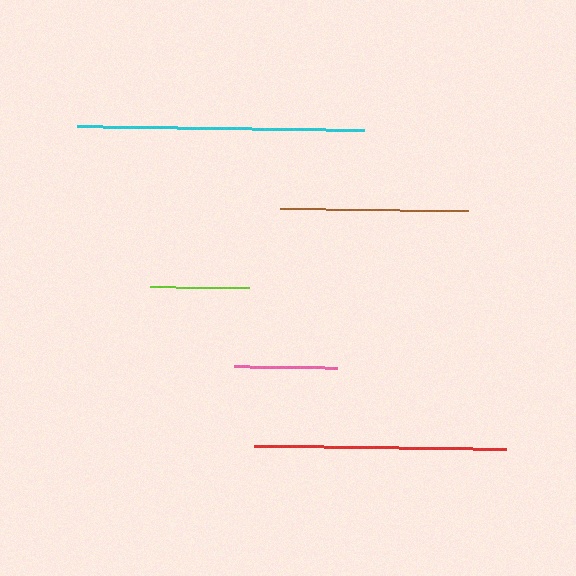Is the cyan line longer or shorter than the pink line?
The cyan line is longer than the pink line.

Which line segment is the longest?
The cyan line is the longest at approximately 287 pixels.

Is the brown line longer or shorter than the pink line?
The brown line is longer than the pink line.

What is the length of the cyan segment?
The cyan segment is approximately 287 pixels long.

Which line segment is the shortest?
The lime line is the shortest at approximately 99 pixels.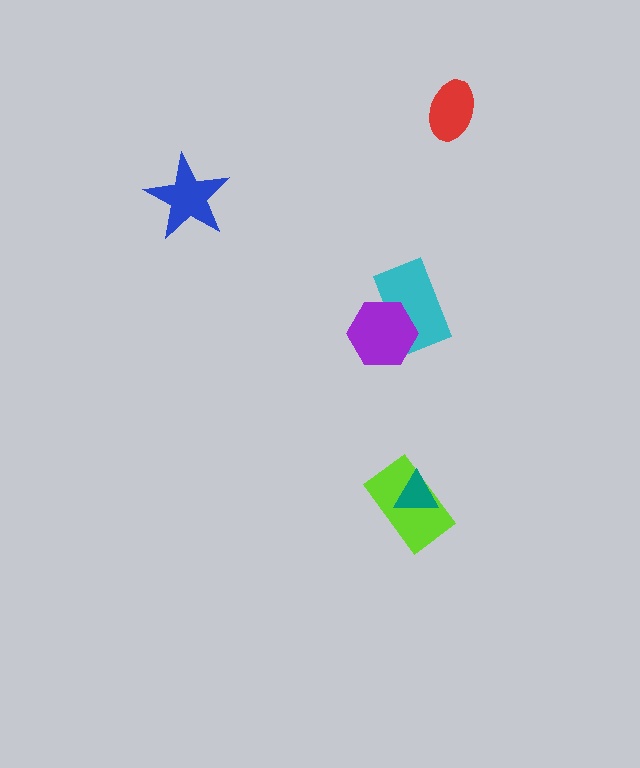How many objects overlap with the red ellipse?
0 objects overlap with the red ellipse.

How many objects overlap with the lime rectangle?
1 object overlaps with the lime rectangle.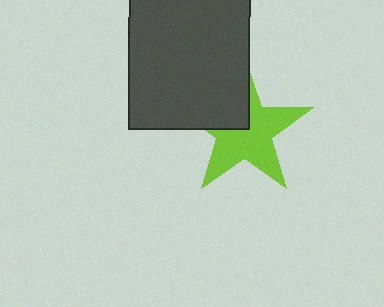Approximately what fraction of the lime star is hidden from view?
Roughly 32% of the lime star is hidden behind the dark gray rectangle.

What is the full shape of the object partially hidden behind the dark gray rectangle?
The partially hidden object is a lime star.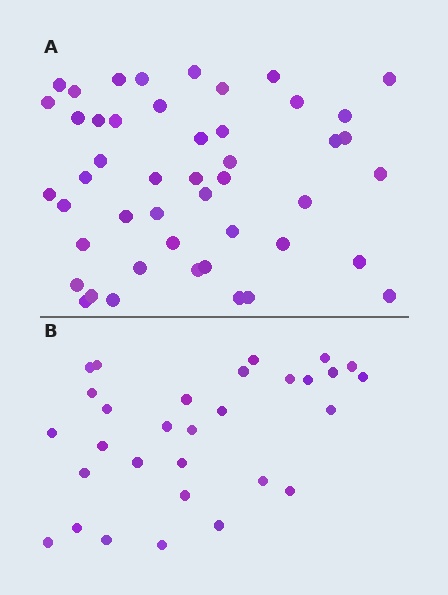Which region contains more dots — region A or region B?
Region A (the top region) has more dots.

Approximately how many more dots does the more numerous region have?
Region A has approximately 15 more dots than region B.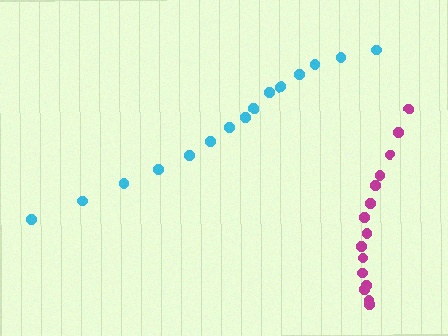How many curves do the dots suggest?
There are 2 distinct paths.